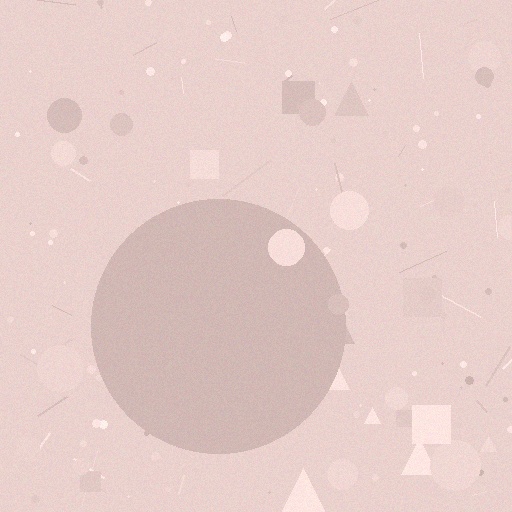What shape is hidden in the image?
A circle is hidden in the image.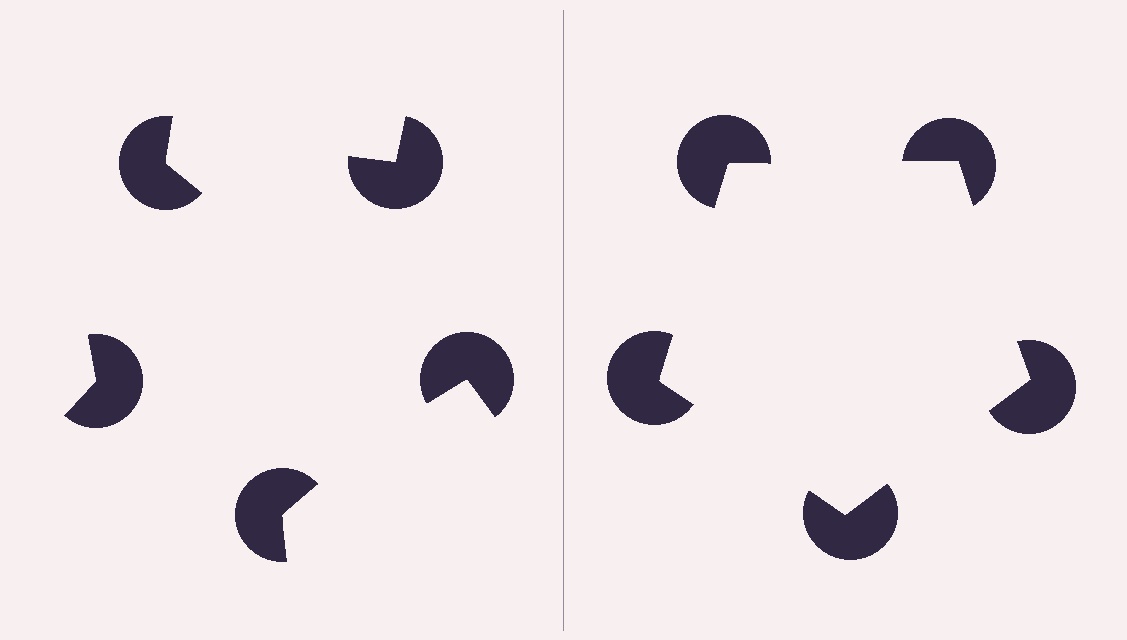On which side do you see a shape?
An illusory pentagon appears on the right side. On the left side the wedge cuts are rotated, so no coherent shape forms.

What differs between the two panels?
The pac-man discs are positioned identically on both sides; only the wedge orientations differ. On the right they align to a pentagon; on the left they are misaligned.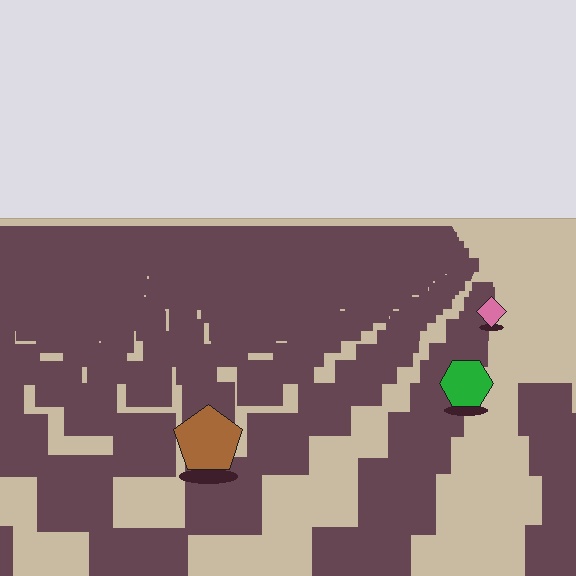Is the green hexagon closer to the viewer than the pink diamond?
Yes. The green hexagon is closer — you can tell from the texture gradient: the ground texture is coarser near it.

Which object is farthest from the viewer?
The pink diamond is farthest from the viewer. It appears smaller and the ground texture around it is denser.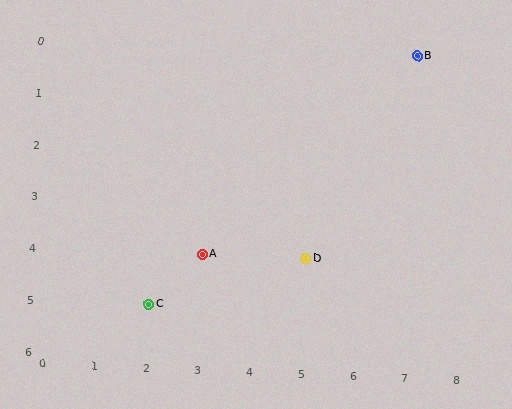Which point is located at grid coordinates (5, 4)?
Point D is at (5, 4).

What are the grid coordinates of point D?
Point D is at grid coordinates (5, 4).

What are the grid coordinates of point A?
Point A is at grid coordinates (3, 4).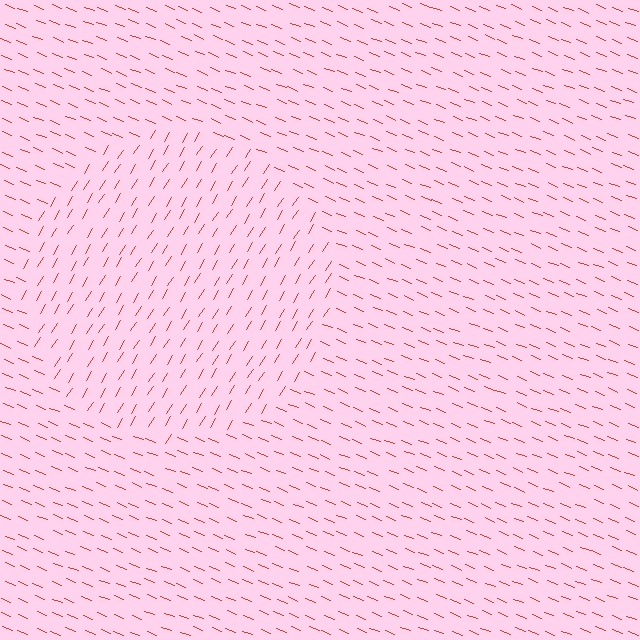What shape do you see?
I see a circle.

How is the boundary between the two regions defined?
The boundary is defined purely by a change in line orientation (approximately 80 degrees difference). All lines are the same color and thickness.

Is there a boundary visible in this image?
Yes, there is a texture boundary formed by a change in line orientation.